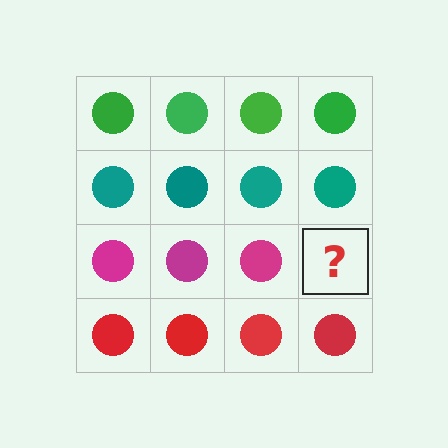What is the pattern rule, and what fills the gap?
The rule is that each row has a consistent color. The gap should be filled with a magenta circle.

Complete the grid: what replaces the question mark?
The question mark should be replaced with a magenta circle.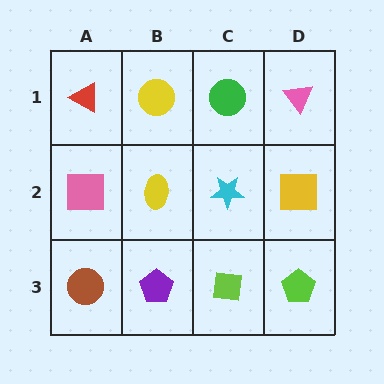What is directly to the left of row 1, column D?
A green circle.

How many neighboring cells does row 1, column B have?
3.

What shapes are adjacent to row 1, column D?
A yellow square (row 2, column D), a green circle (row 1, column C).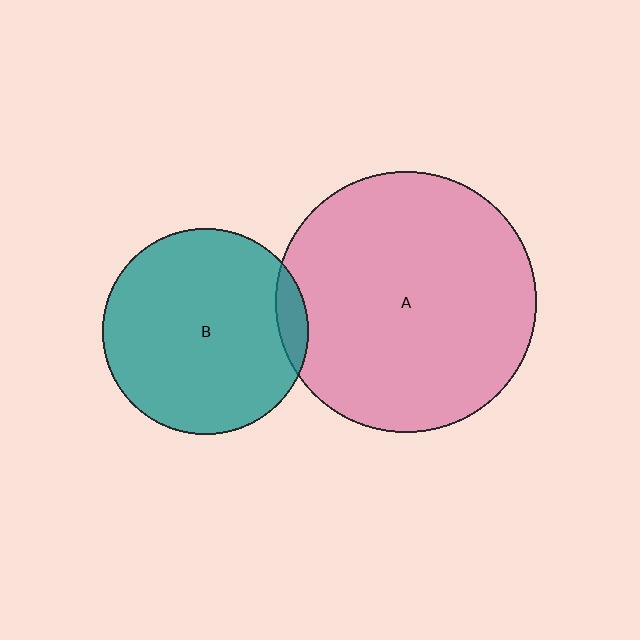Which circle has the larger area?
Circle A (pink).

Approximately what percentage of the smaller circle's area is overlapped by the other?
Approximately 5%.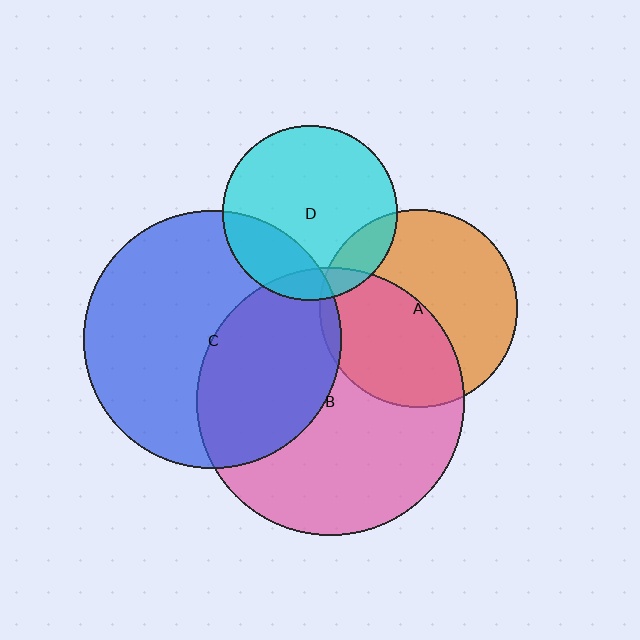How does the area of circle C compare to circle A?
Approximately 1.7 times.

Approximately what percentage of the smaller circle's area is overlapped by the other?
Approximately 40%.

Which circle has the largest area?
Circle B (pink).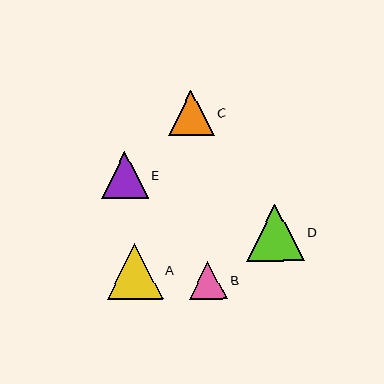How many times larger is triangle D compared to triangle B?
Triangle D is approximately 1.5 times the size of triangle B.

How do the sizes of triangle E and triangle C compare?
Triangle E and triangle C are approximately the same size.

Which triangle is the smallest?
Triangle B is the smallest with a size of approximately 38 pixels.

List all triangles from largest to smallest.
From largest to smallest: D, A, E, C, B.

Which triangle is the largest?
Triangle D is the largest with a size of approximately 58 pixels.